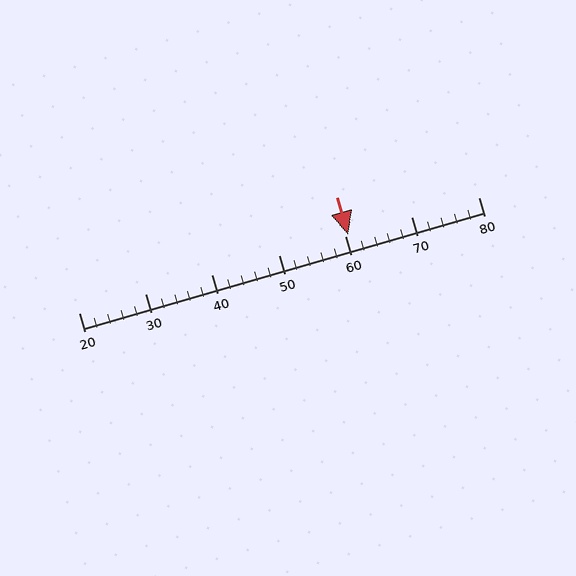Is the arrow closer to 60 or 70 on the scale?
The arrow is closer to 60.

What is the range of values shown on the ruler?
The ruler shows values from 20 to 80.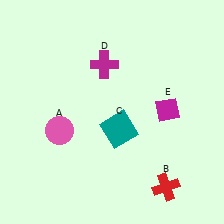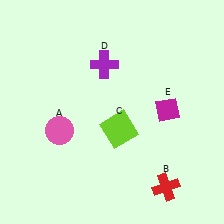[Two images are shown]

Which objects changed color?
C changed from teal to lime. D changed from magenta to purple.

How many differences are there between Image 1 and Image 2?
There are 2 differences between the two images.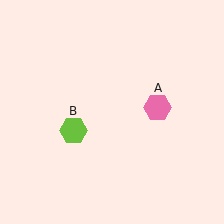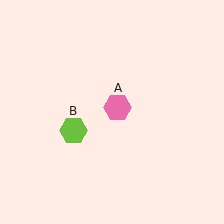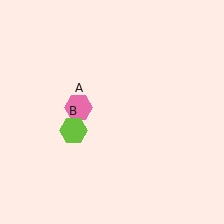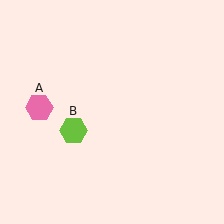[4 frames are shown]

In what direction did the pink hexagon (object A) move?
The pink hexagon (object A) moved left.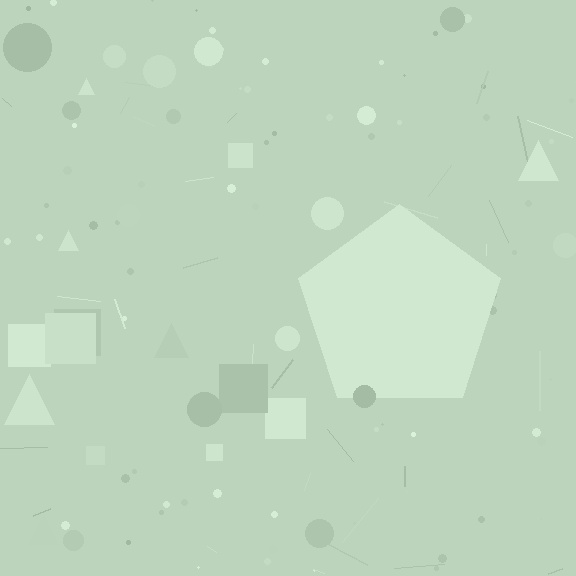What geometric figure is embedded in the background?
A pentagon is embedded in the background.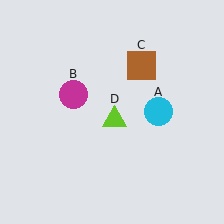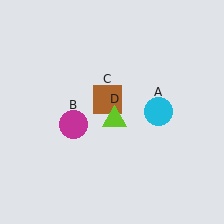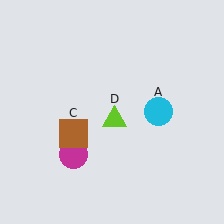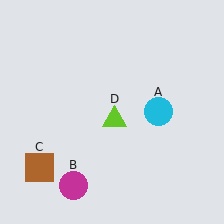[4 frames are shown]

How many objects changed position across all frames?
2 objects changed position: magenta circle (object B), brown square (object C).